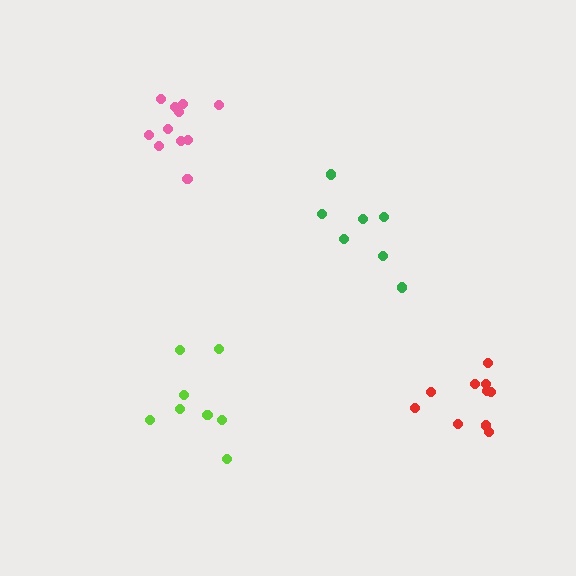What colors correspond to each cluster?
The clusters are colored: lime, pink, green, red.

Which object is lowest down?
The red cluster is bottommost.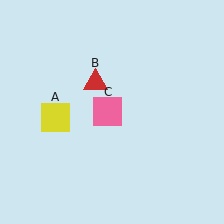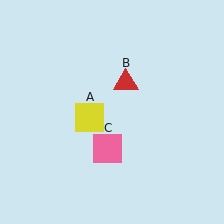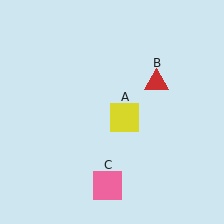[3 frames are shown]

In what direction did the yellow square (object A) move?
The yellow square (object A) moved right.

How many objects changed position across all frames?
3 objects changed position: yellow square (object A), red triangle (object B), pink square (object C).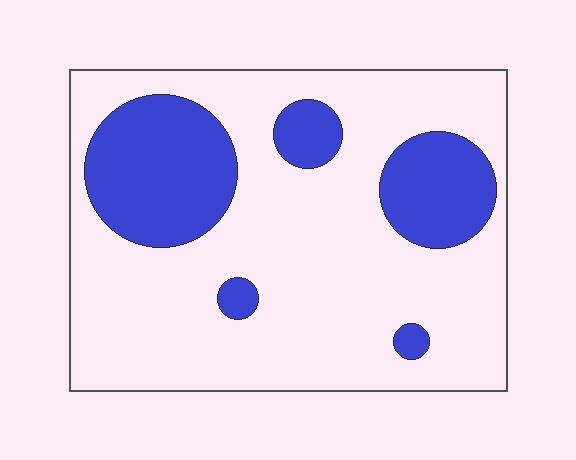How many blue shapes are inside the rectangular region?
5.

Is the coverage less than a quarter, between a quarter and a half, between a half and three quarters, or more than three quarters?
Between a quarter and a half.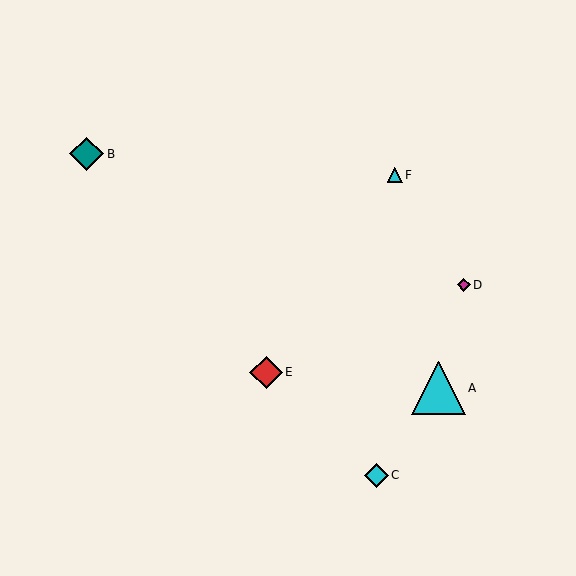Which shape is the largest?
The cyan triangle (labeled A) is the largest.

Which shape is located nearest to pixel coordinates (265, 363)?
The red diamond (labeled E) at (266, 372) is nearest to that location.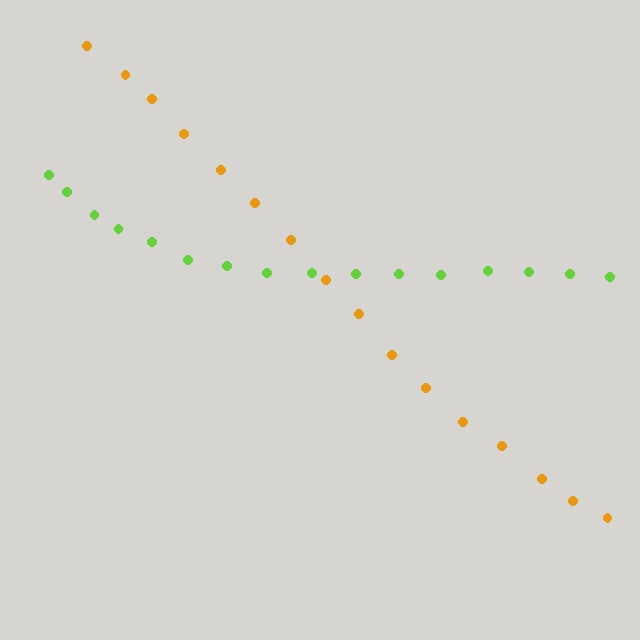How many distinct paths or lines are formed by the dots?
There are 2 distinct paths.